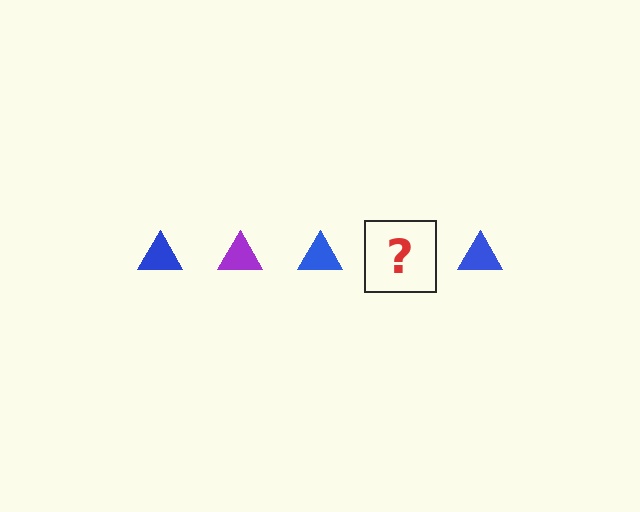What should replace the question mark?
The question mark should be replaced with a purple triangle.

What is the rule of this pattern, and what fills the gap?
The rule is that the pattern cycles through blue, purple triangles. The gap should be filled with a purple triangle.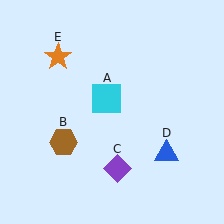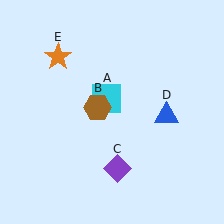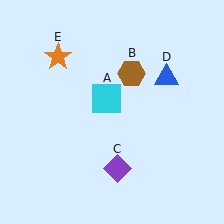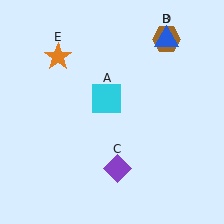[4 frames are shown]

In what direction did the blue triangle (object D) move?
The blue triangle (object D) moved up.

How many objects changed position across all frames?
2 objects changed position: brown hexagon (object B), blue triangle (object D).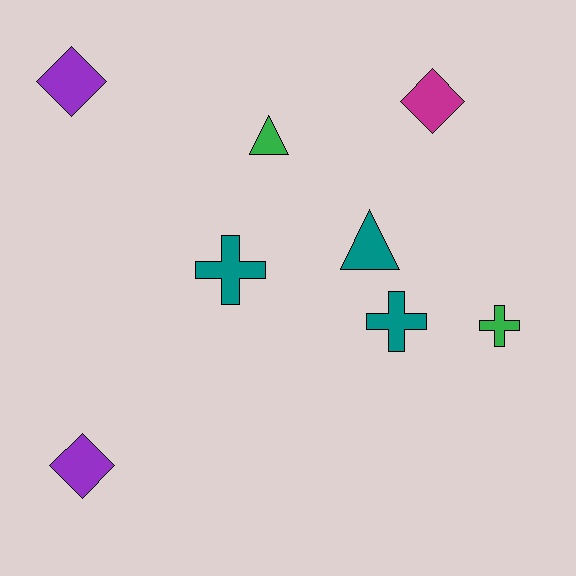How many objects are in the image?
There are 8 objects.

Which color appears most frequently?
Teal, with 3 objects.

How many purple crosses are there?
There are no purple crosses.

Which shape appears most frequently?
Cross, with 3 objects.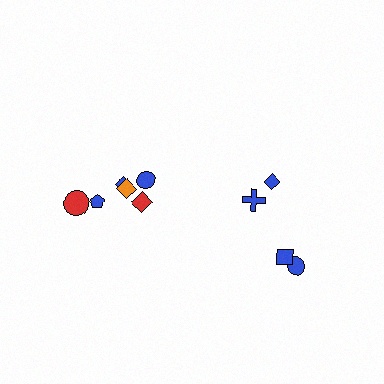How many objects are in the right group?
There are 4 objects.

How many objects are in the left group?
There are 6 objects.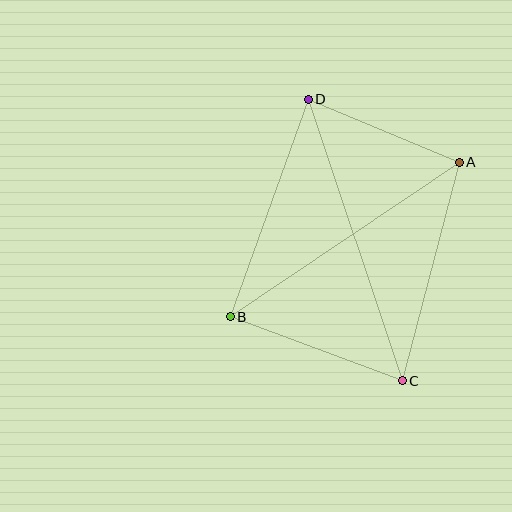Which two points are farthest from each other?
Points C and D are farthest from each other.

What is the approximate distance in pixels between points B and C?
The distance between B and C is approximately 183 pixels.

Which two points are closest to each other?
Points A and D are closest to each other.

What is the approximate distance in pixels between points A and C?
The distance between A and C is approximately 226 pixels.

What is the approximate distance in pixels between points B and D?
The distance between B and D is approximately 231 pixels.